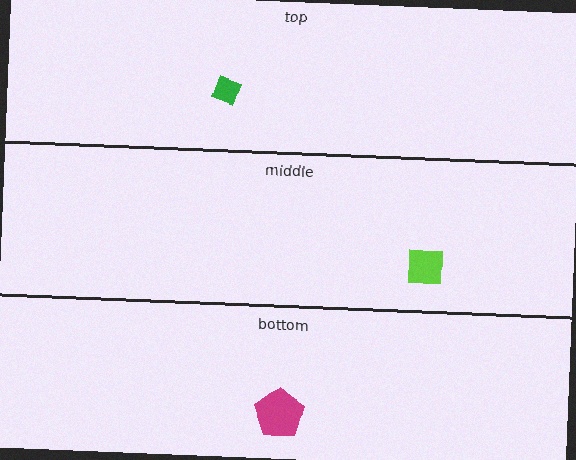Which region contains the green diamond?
The top region.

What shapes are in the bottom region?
The magenta pentagon.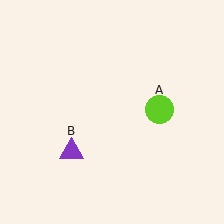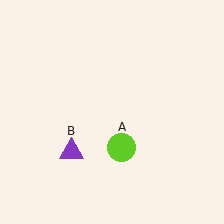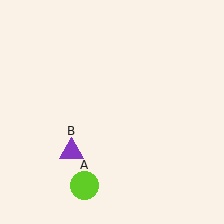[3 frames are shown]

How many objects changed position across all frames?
1 object changed position: lime circle (object A).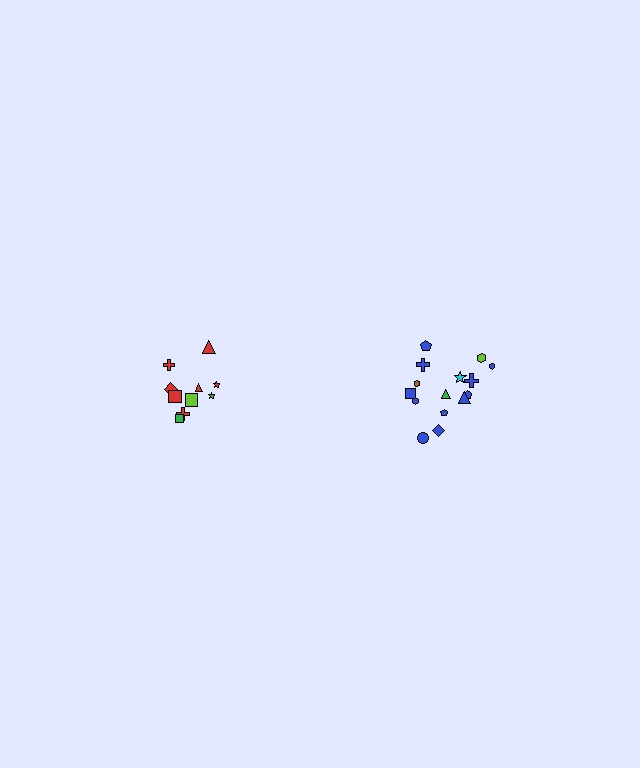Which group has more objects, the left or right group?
The right group.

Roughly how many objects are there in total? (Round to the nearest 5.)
Roughly 25 objects in total.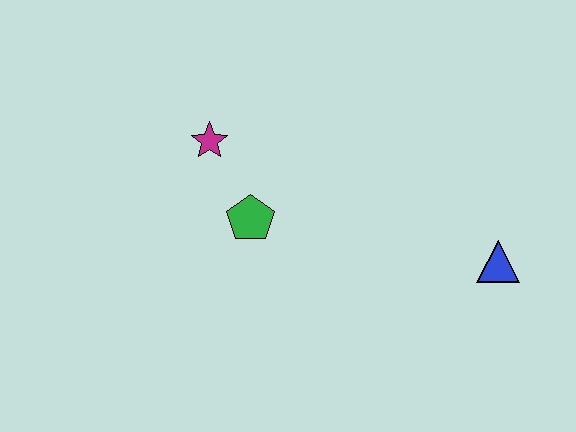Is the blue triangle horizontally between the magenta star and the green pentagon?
No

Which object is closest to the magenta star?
The green pentagon is closest to the magenta star.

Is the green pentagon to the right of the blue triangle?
No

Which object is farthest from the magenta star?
The blue triangle is farthest from the magenta star.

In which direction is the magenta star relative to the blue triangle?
The magenta star is to the left of the blue triangle.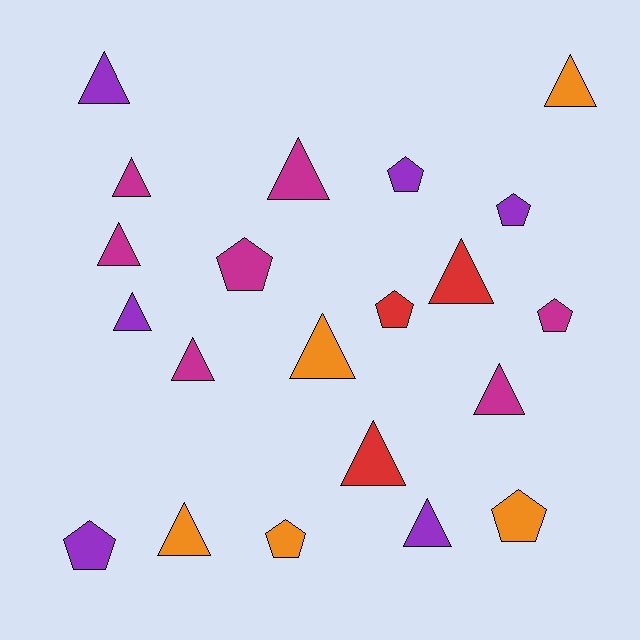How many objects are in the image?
There are 21 objects.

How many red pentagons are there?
There is 1 red pentagon.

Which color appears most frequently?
Magenta, with 7 objects.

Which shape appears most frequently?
Triangle, with 13 objects.